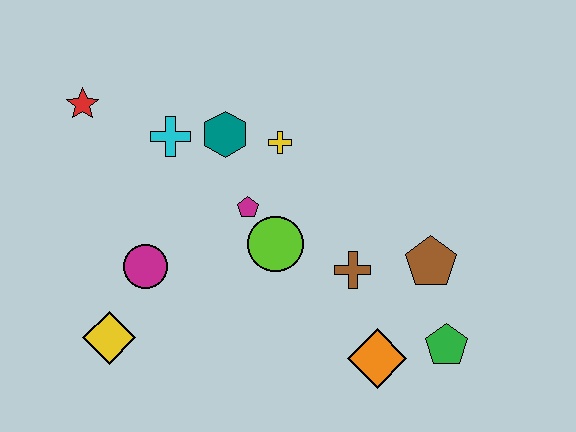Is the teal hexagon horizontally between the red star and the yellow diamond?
No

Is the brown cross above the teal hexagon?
No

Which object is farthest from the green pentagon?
The red star is farthest from the green pentagon.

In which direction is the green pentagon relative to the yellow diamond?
The green pentagon is to the right of the yellow diamond.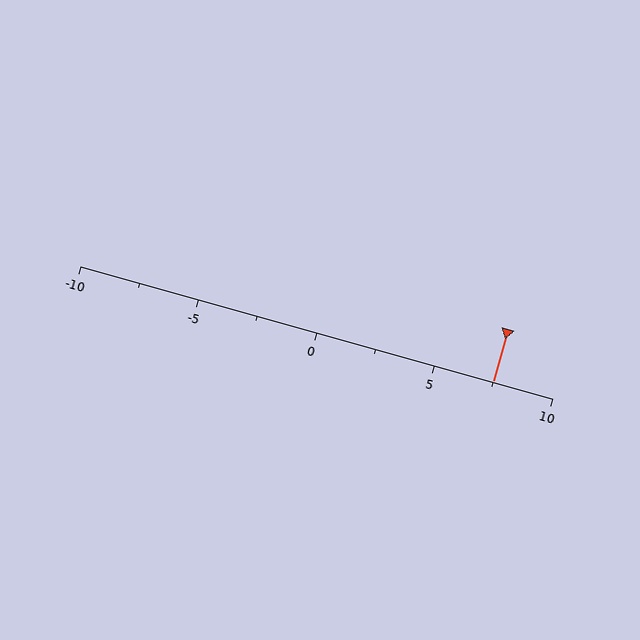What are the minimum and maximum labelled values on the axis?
The axis runs from -10 to 10.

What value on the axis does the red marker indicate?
The marker indicates approximately 7.5.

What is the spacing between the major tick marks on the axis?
The major ticks are spaced 5 apart.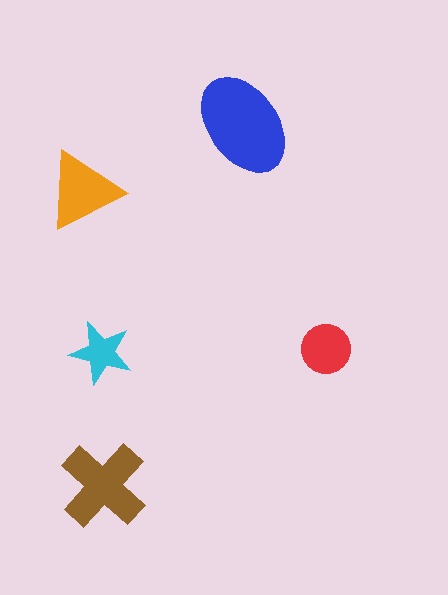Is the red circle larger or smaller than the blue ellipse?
Smaller.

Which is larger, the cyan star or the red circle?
The red circle.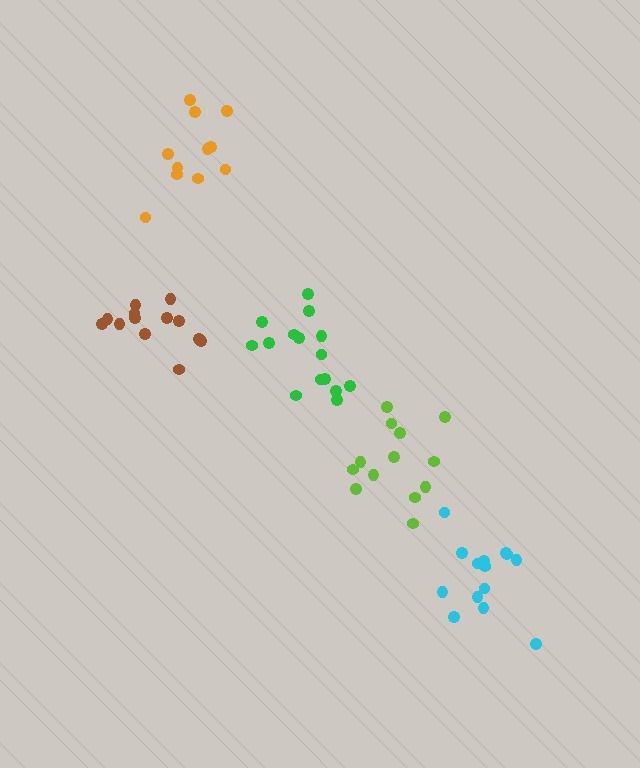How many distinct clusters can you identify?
There are 5 distinct clusters.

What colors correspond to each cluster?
The clusters are colored: brown, lime, cyan, green, orange.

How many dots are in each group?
Group 1: 13 dots, Group 2: 13 dots, Group 3: 14 dots, Group 4: 15 dots, Group 5: 11 dots (66 total).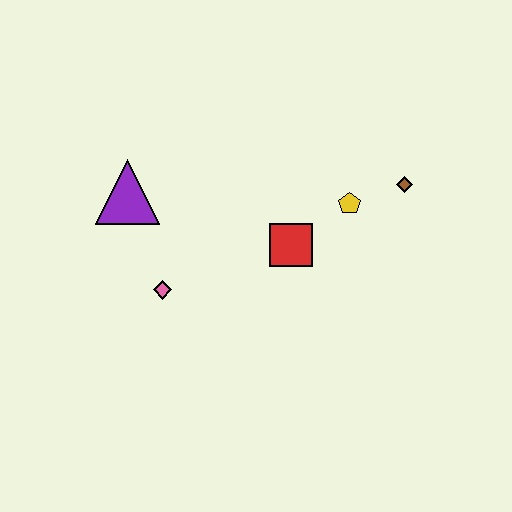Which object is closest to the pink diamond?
The purple triangle is closest to the pink diamond.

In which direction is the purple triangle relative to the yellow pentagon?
The purple triangle is to the left of the yellow pentagon.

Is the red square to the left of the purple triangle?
No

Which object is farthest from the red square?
The purple triangle is farthest from the red square.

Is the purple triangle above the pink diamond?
Yes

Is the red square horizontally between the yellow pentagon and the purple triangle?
Yes